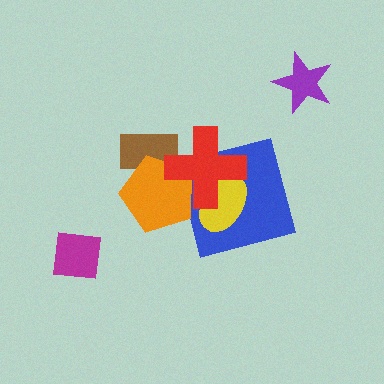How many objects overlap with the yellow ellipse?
2 objects overlap with the yellow ellipse.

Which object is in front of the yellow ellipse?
The red cross is in front of the yellow ellipse.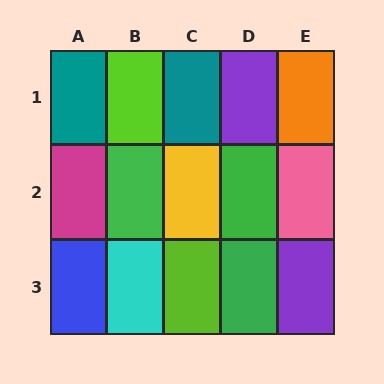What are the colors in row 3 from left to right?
Blue, cyan, lime, green, purple.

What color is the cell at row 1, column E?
Orange.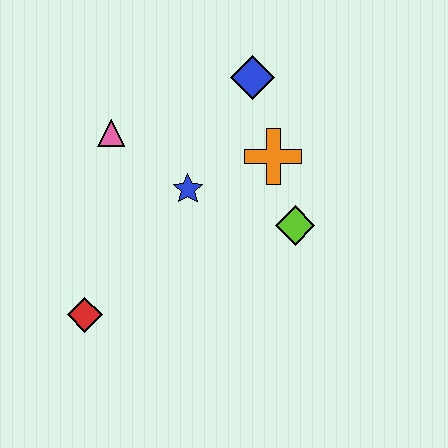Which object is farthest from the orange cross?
The red diamond is farthest from the orange cross.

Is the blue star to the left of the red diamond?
No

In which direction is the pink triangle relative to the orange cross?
The pink triangle is to the left of the orange cross.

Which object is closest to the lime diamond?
The orange cross is closest to the lime diamond.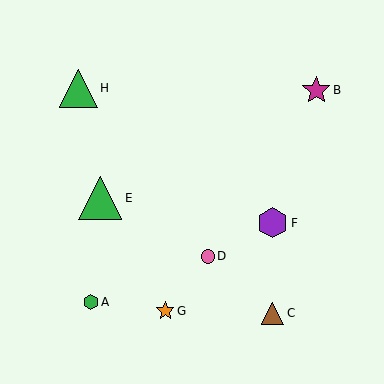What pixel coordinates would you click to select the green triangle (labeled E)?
Click at (100, 198) to select the green triangle E.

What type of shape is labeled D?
Shape D is a pink circle.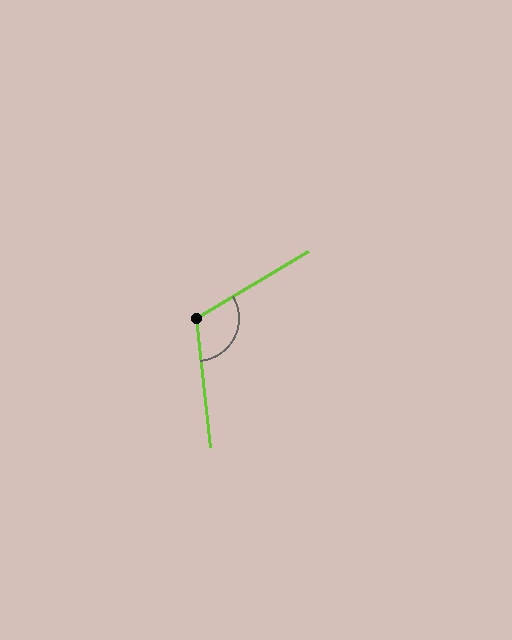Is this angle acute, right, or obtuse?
It is obtuse.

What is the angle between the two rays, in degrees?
Approximately 115 degrees.